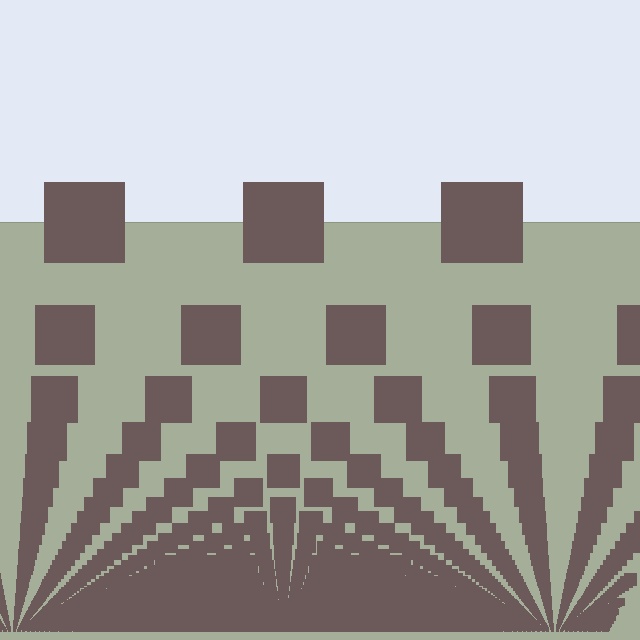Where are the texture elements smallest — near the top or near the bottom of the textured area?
Near the bottom.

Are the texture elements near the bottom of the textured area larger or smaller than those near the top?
Smaller. The gradient is inverted — elements near the bottom are smaller and denser.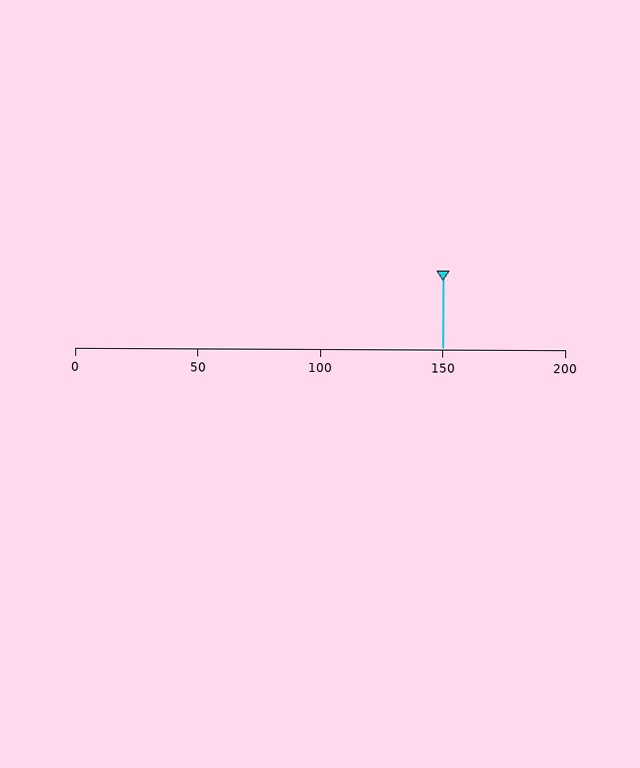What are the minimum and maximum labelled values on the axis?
The axis runs from 0 to 200.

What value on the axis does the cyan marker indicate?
The marker indicates approximately 150.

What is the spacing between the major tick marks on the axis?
The major ticks are spaced 50 apart.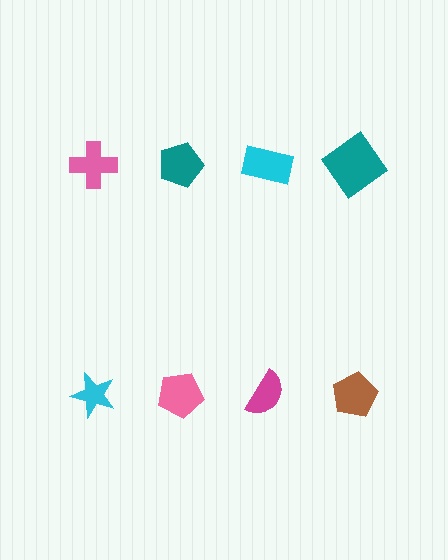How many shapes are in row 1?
4 shapes.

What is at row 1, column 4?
A teal diamond.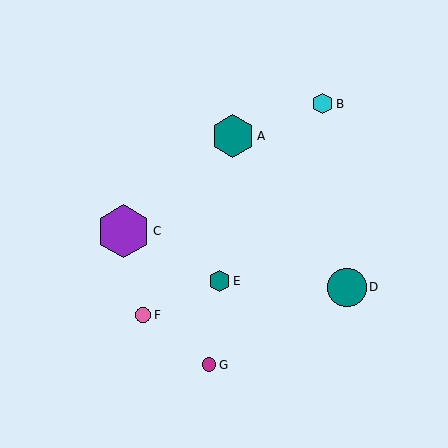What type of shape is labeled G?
Shape G is a magenta circle.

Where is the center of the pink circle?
The center of the pink circle is at (143, 315).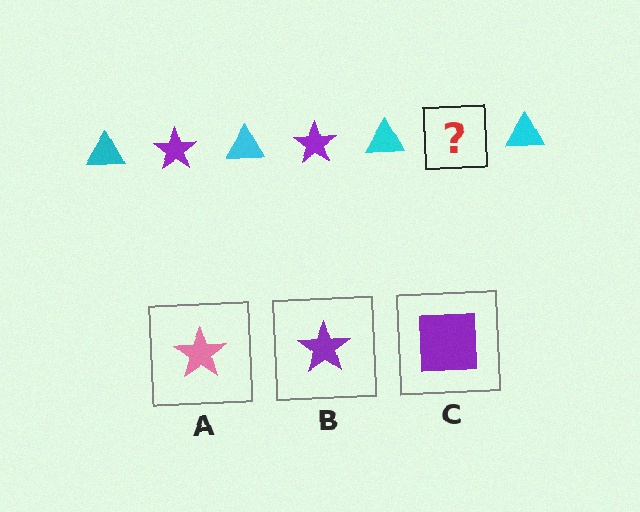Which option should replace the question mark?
Option B.